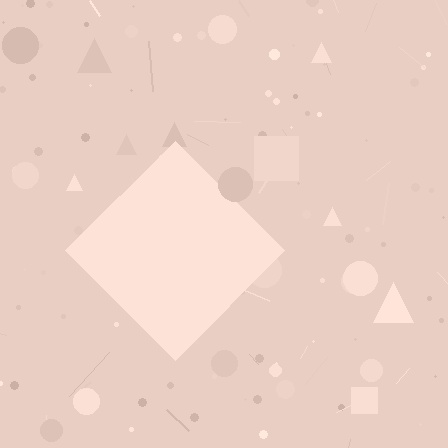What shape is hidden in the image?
A diamond is hidden in the image.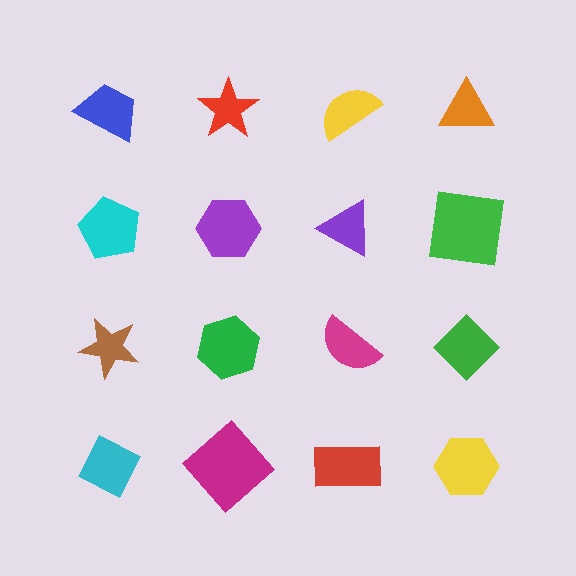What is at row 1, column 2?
A red star.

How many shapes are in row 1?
4 shapes.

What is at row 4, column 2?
A magenta diamond.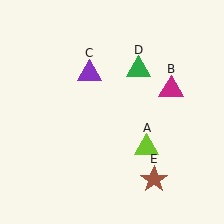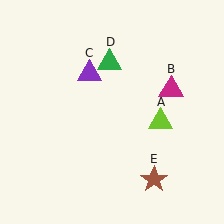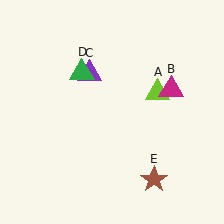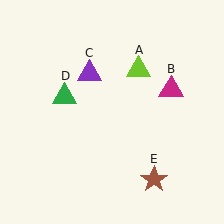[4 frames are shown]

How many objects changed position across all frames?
2 objects changed position: lime triangle (object A), green triangle (object D).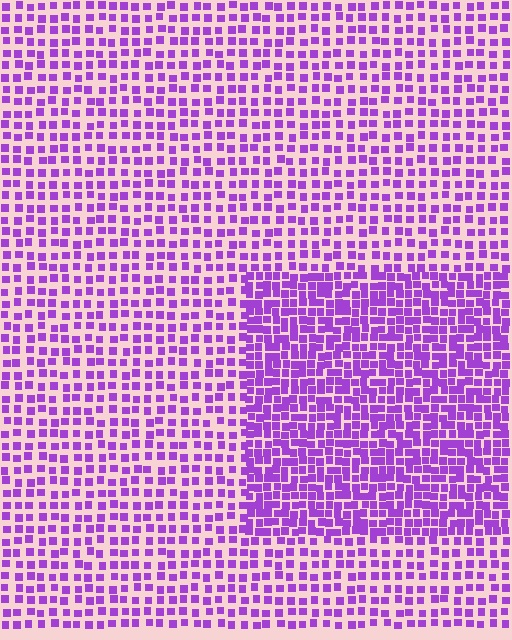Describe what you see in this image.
The image contains small purple elements arranged at two different densities. A rectangle-shaped region is visible where the elements are more densely packed than the surrounding area.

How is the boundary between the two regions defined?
The boundary is defined by a change in element density (approximately 1.8x ratio). All elements are the same color, size, and shape.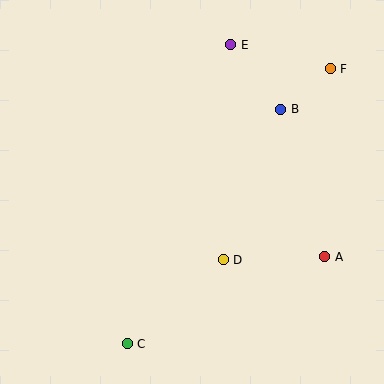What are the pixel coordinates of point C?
Point C is at (127, 344).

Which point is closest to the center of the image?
Point D at (223, 260) is closest to the center.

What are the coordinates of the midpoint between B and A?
The midpoint between B and A is at (303, 183).